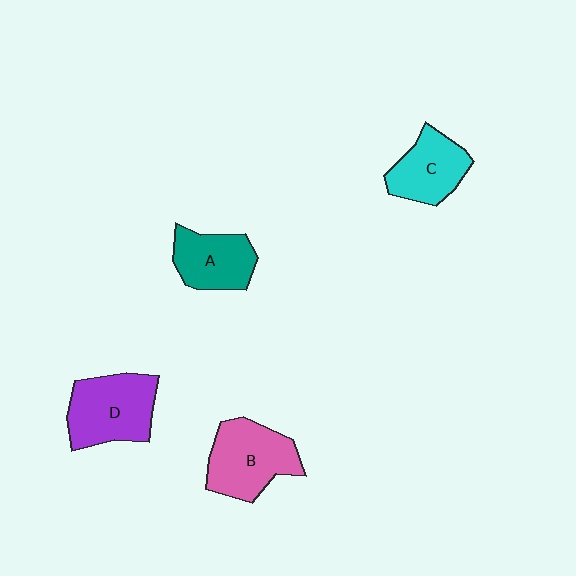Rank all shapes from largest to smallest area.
From largest to smallest: D (purple), B (pink), C (cyan), A (teal).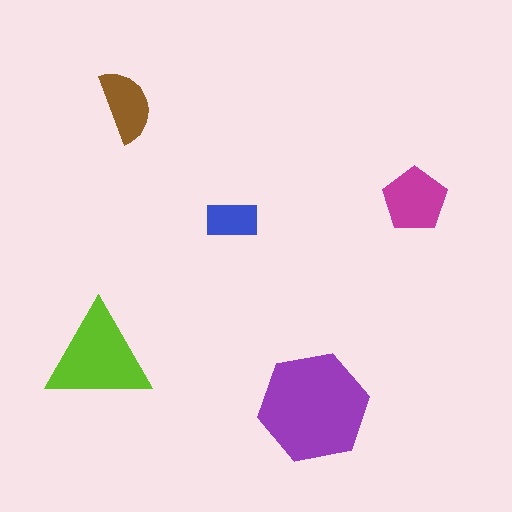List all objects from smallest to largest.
The blue rectangle, the brown semicircle, the magenta pentagon, the lime triangle, the purple hexagon.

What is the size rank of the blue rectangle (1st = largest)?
5th.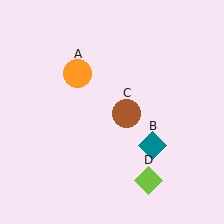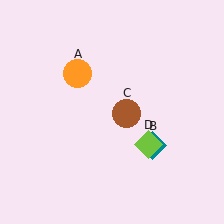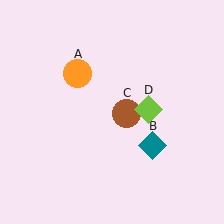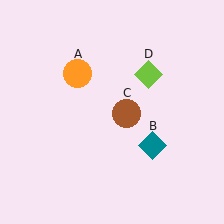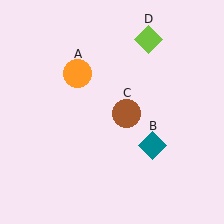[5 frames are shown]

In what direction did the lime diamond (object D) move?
The lime diamond (object D) moved up.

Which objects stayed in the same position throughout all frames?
Orange circle (object A) and teal diamond (object B) and brown circle (object C) remained stationary.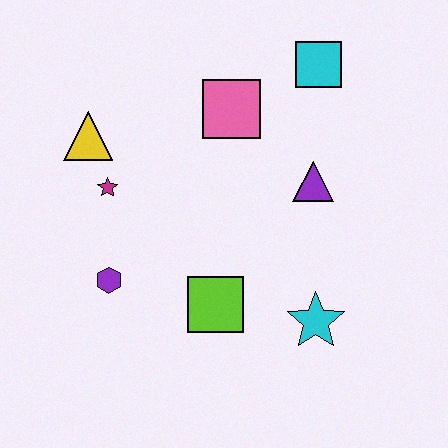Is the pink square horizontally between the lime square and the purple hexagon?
No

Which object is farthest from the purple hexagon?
The cyan square is farthest from the purple hexagon.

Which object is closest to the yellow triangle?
The magenta star is closest to the yellow triangle.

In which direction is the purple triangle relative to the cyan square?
The purple triangle is below the cyan square.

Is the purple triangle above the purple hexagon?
Yes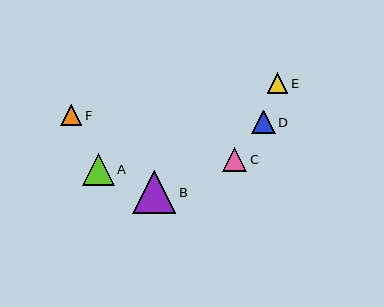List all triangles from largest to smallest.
From largest to smallest: B, A, C, D, F, E.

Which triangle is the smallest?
Triangle E is the smallest with a size of approximately 20 pixels.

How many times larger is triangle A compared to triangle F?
Triangle A is approximately 1.6 times the size of triangle F.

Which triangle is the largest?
Triangle B is the largest with a size of approximately 43 pixels.